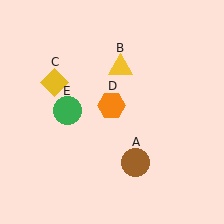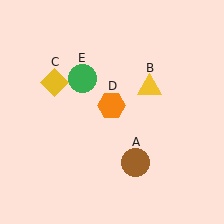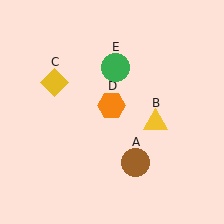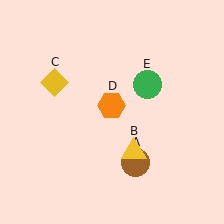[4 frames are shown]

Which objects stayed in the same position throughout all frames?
Brown circle (object A) and yellow diamond (object C) and orange hexagon (object D) remained stationary.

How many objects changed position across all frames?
2 objects changed position: yellow triangle (object B), green circle (object E).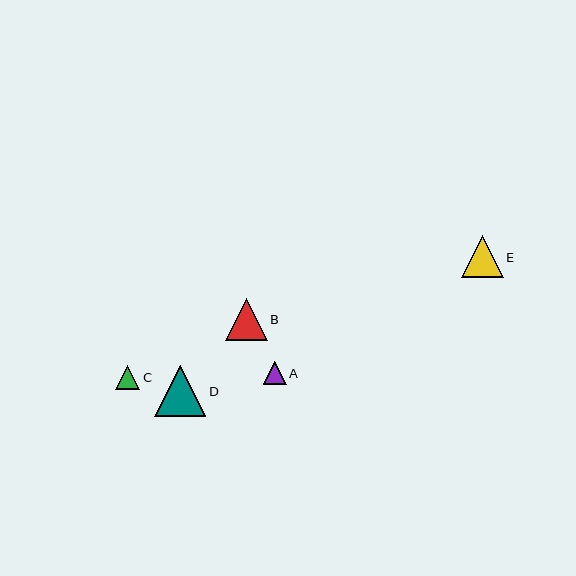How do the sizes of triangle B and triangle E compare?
Triangle B and triangle E are approximately the same size.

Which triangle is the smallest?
Triangle A is the smallest with a size of approximately 23 pixels.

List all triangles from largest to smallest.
From largest to smallest: D, B, E, C, A.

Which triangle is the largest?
Triangle D is the largest with a size of approximately 51 pixels.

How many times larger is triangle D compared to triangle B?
Triangle D is approximately 1.2 times the size of triangle B.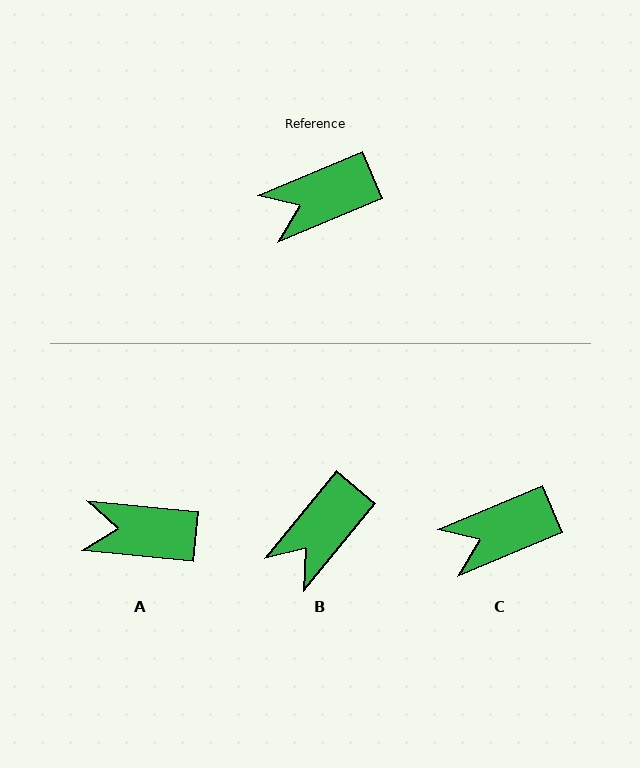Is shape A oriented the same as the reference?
No, it is off by about 28 degrees.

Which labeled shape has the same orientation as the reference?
C.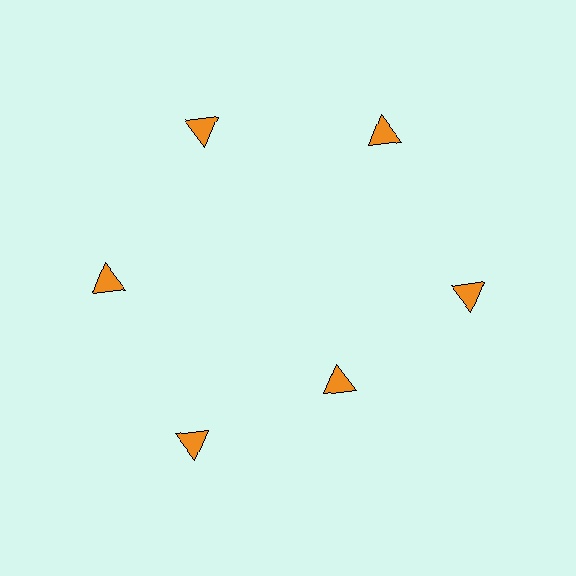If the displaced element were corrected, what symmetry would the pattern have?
It would have 6-fold rotational symmetry — the pattern would map onto itself every 60 degrees.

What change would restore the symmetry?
The symmetry would be restored by moving it outward, back onto the ring so that all 6 triangles sit at equal angles and equal distance from the center.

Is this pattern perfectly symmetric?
No. The 6 orange triangles are arranged in a ring, but one element near the 5 o'clock position is pulled inward toward the center, breaking the 6-fold rotational symmetry.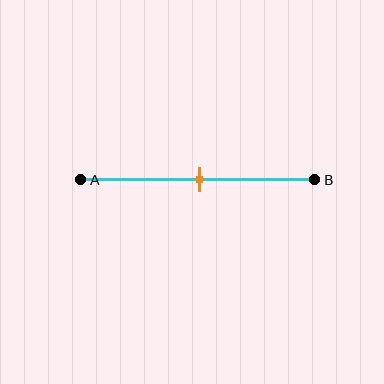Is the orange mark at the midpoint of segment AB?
Yes, the mark is approximately at the midpoint.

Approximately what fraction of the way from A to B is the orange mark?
The orange mark is approximately 50% of the way from A to B.